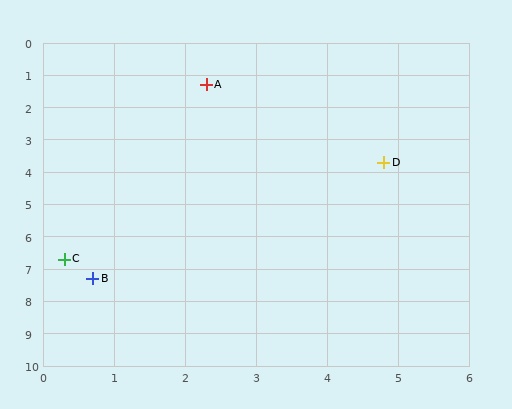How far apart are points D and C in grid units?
Points D and C are about 5.4 grid units apart.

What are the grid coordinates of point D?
Point D is at approximately (4.8, 3.7).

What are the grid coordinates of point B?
Point B is at approximately (0.7, 7.3).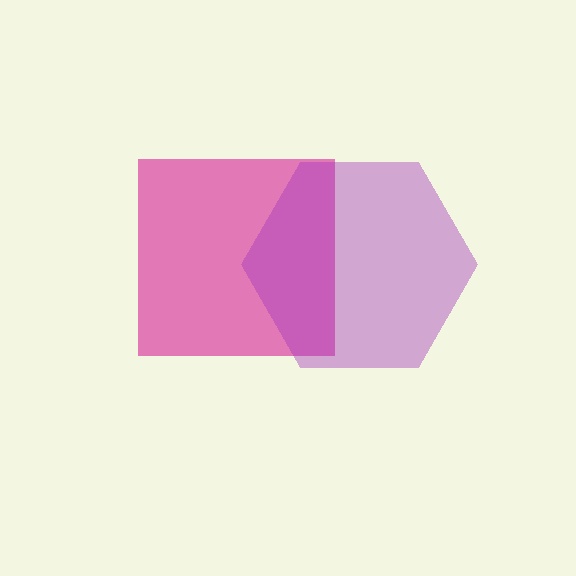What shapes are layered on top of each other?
The layered shapes are: a magenta square, a purple hexagon.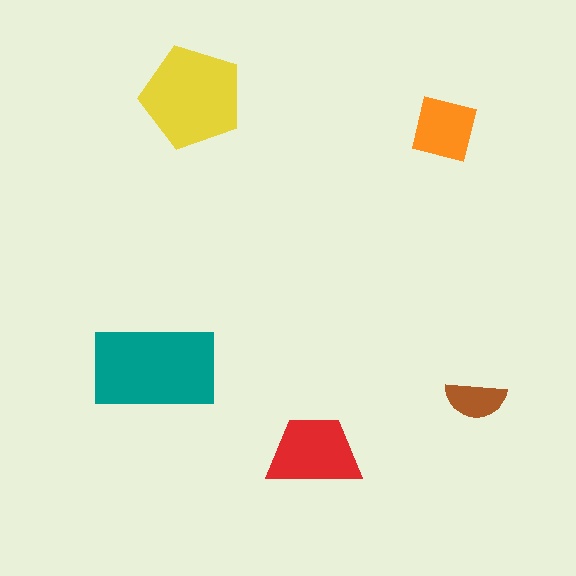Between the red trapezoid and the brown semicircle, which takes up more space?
The red trapezoid.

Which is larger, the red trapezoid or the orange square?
The red trapezoid.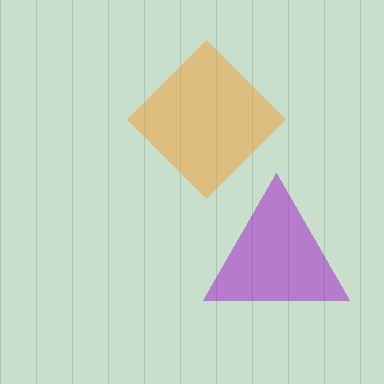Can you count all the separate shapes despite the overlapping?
Yes, there are 2 separate shapes.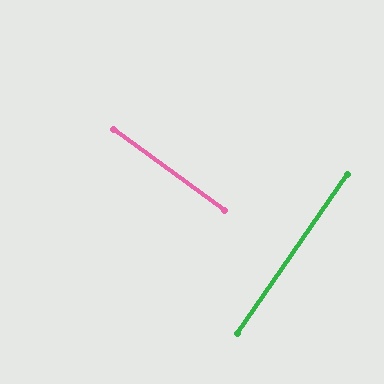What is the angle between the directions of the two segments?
Approximately 89 degrees.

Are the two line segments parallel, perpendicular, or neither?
Perpendicular — they meet at approximately 89°.